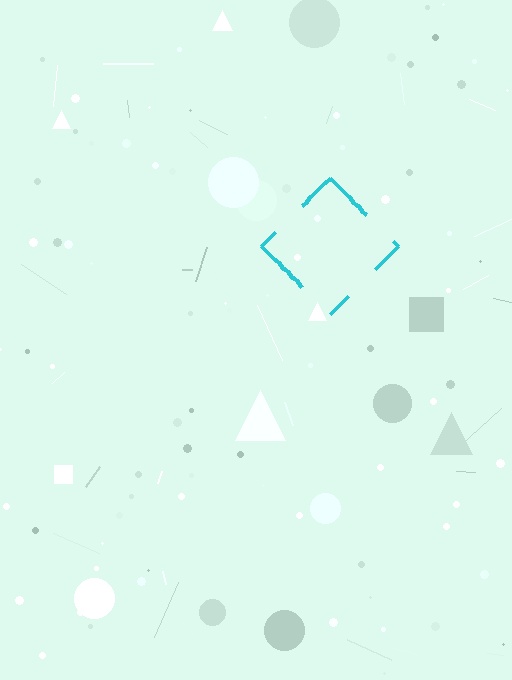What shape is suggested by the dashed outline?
The dashed outline suggests a diamond.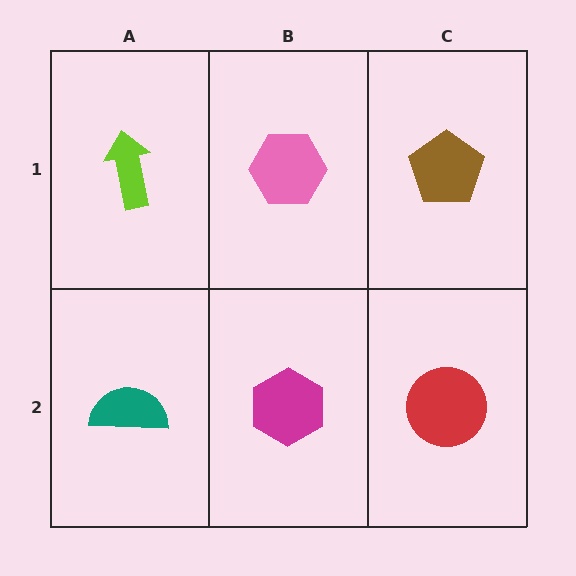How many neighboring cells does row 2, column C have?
2.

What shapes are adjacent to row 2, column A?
A lime arrow (row 1, column A), a magenta hexagon (row 2, column B).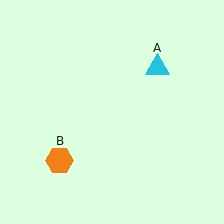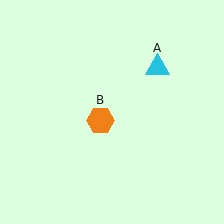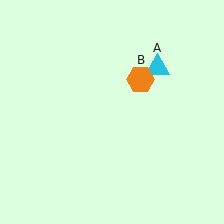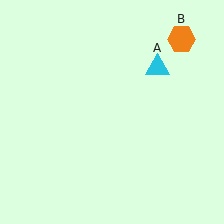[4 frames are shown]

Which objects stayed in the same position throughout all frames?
Cyan triangle (object A) remained stationary.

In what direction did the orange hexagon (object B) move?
The orange hexagon (object B) moved up and to the right.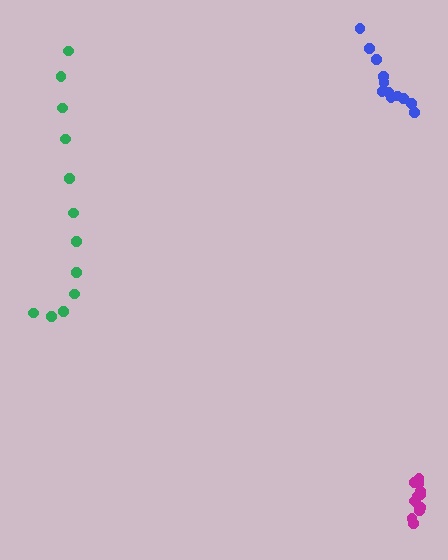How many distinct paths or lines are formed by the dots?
There are 3 distinct paths.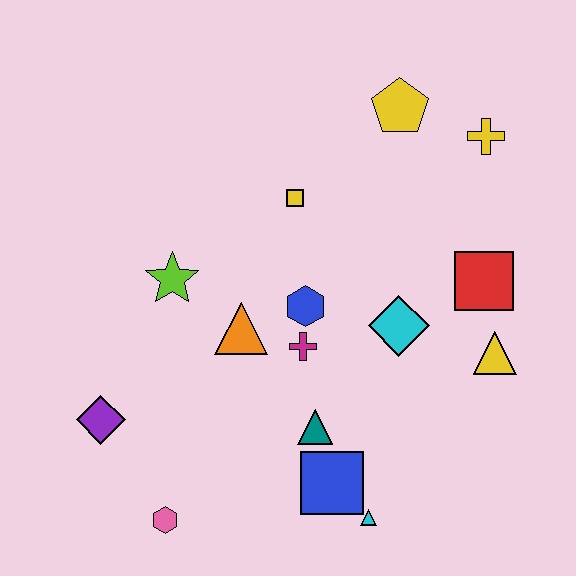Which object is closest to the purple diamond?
The pink hexagon is closest to the purple diamond.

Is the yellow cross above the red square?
Yes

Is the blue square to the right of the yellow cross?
No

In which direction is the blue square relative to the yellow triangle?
The blue square is to the left of the yellow triangle.